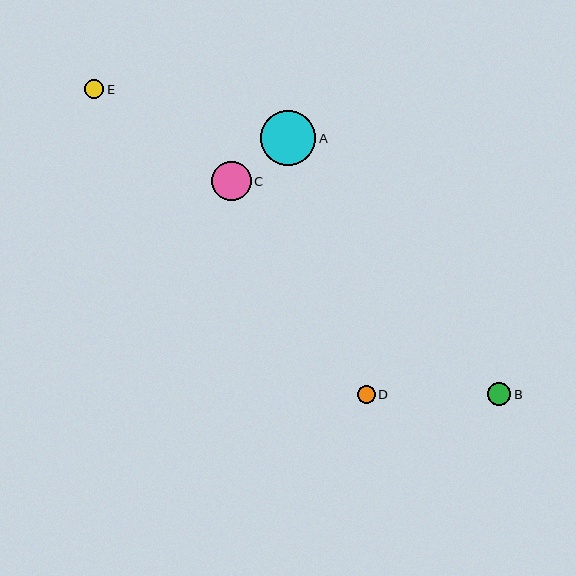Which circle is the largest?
Circle A is the largest with a size of approximately 55 pixels.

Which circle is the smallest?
Circle D is the smallest with a size of approximately 17 pixels.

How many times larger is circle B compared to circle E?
Circle B is approximately 1.2 times the size of circle E.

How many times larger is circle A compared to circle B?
Circle A is approximately 2.4 times the size of circle B.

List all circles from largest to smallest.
From largest to smallest: A, C, B, E, D.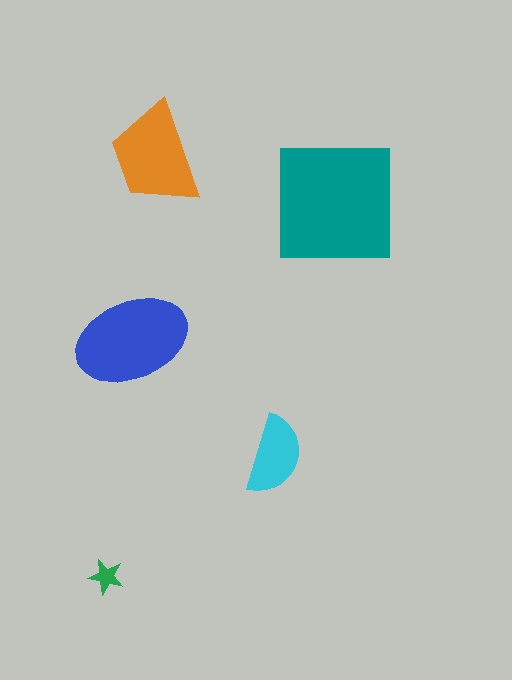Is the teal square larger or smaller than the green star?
Larger.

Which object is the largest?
The teal square.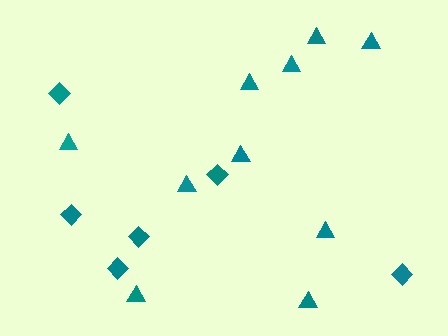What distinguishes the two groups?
There are 2 groups: one group of diamonds (6) and one group of triangles (10).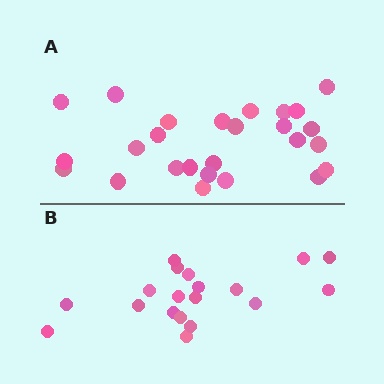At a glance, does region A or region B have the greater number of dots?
Region A (the top region) has more dots.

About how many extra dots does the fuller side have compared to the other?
Region A has roughly 8 or so more dots than region B.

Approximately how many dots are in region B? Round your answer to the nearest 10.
About 20 dots. (The exact count is 19, which rounds to 20.)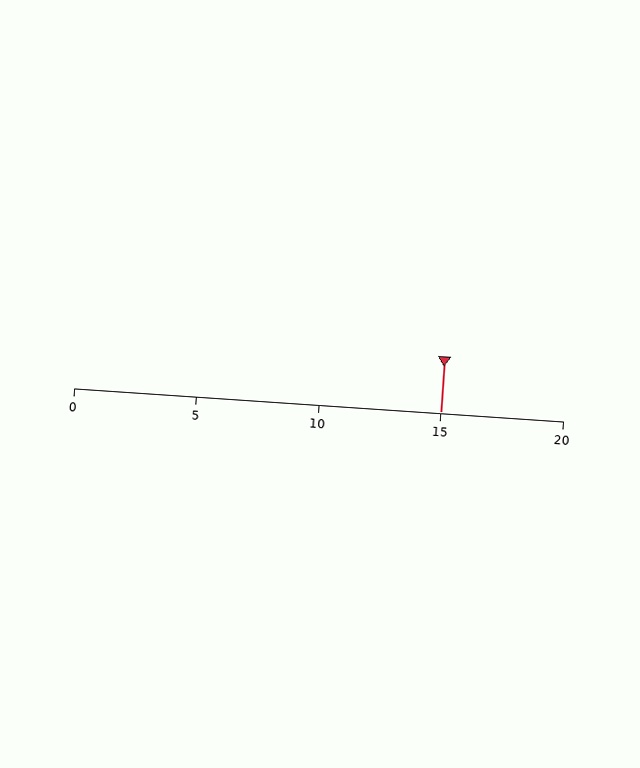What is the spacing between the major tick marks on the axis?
The major ticks are spaced 5 apart.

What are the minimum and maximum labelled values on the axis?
The axis runs from 0 to 20.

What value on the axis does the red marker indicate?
The marker indicates approximately 15.